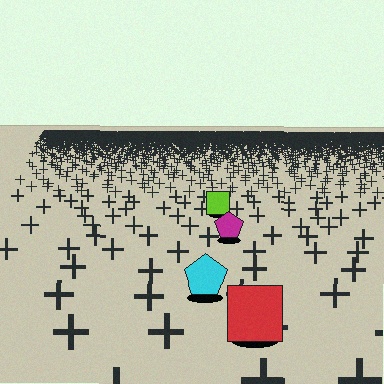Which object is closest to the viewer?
The red square is closest. The texture marks near it are larger and more spread out.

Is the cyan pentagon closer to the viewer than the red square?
No. The red square is closer — you can tell from the texture gradient: the ground texture is coarser near it.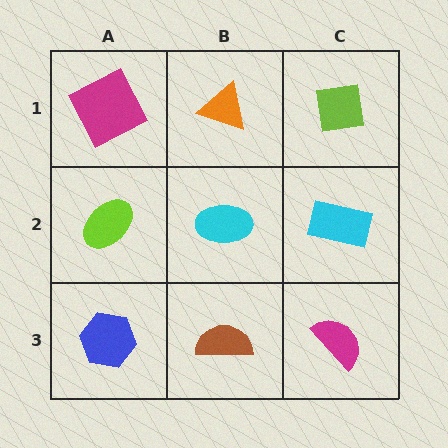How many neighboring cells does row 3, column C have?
2.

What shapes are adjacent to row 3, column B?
A cyan ellipse (row 2, column B), a blue hexagon (row 3, column A), a magenta semicircle (row 3, column C).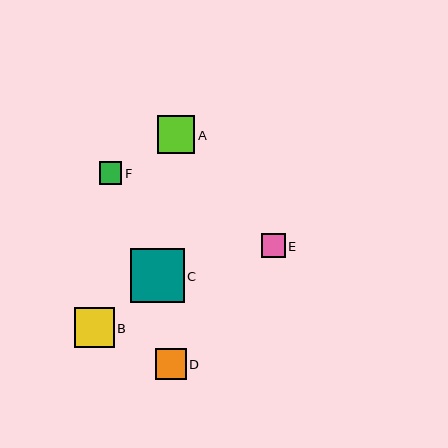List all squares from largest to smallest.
From largest to smallest: C, B, A, D, E, F.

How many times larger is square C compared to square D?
Square C is approximately 1.7 times the size of square D.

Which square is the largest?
Square C is the largest with a size of approximately 54 pixels.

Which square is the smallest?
Square F is the smallest with a size of approximately 23 pixels.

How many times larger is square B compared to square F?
Square B is approximately 1.8 times the size of square F.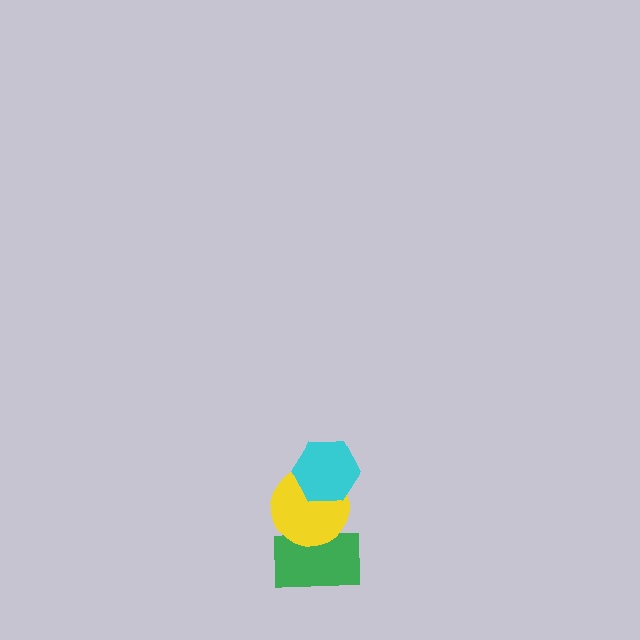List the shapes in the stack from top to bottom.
From top to bottom: the cyan hexagon, the yellow circle, the green rectangle.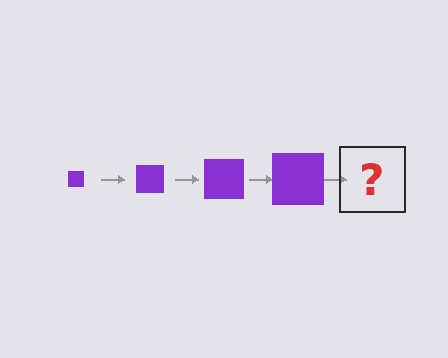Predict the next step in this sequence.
The next step is a purple square, larger than the previous one.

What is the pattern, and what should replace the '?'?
The pattern is that the square gets progressively larger each step. The '?' should be a purple square, larger than the previous one.